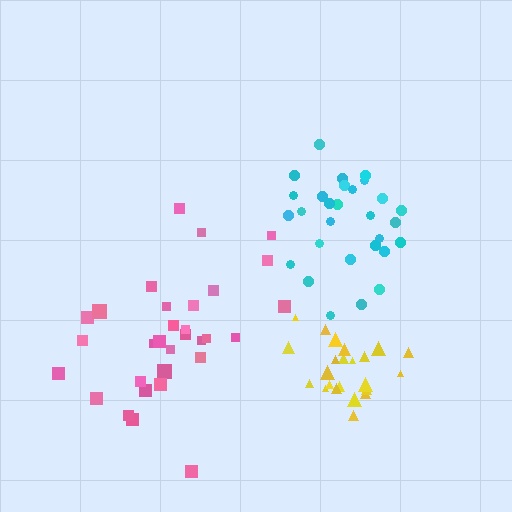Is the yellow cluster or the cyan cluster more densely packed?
Yellow.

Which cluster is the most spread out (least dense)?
Pink.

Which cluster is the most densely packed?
Yellow.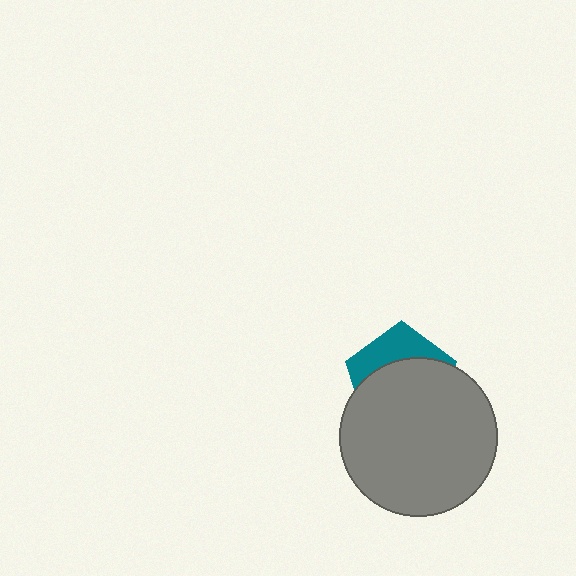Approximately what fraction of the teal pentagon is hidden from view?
Roughly 67% of the teal pentagon is hidden behind the gray circle.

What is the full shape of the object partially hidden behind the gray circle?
The partially hidden object is a teal pentagon.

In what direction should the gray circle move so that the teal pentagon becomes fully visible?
The gray circle should move down. That is the shortest direction to clear the overlap and leave the teal pentagon fully visible.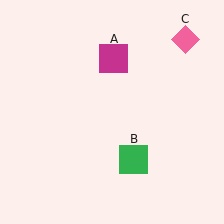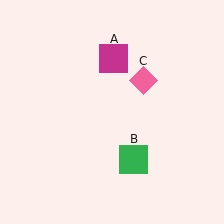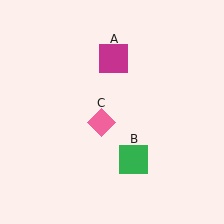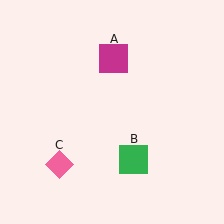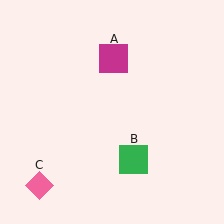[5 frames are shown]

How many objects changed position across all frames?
1 object changed position: pink diamond (object C).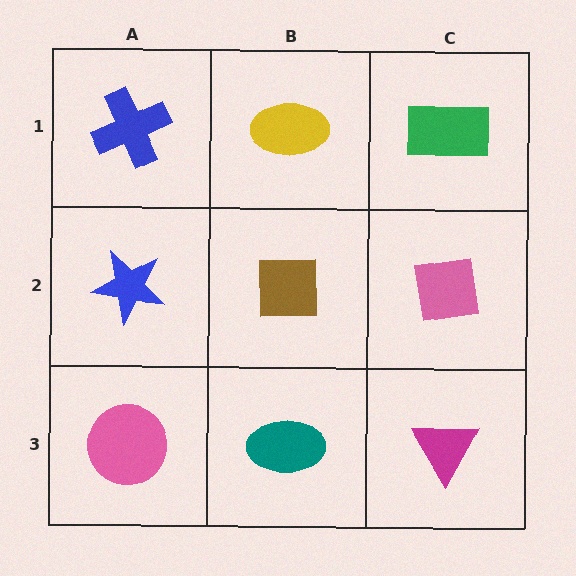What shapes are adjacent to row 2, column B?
A yellow ellipse (row 1, column B), a teal ellipse (row 3, column B), a blue star (row 2, column A), a pink square (row 2, column C).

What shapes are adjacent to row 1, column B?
A brown square (row 2, column B), a blue cross (row 1, column A), a green rectangle (row 1, column C).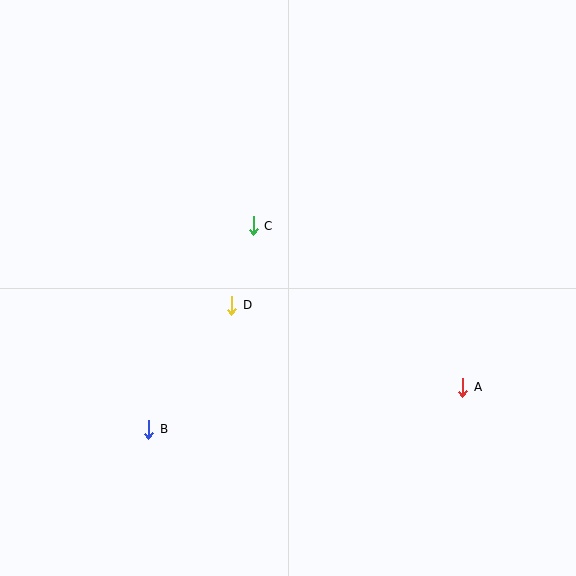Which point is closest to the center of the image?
Point D at (232, 305) is closest to the center.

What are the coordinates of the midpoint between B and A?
The midpoint between B and A is at (306, 408).